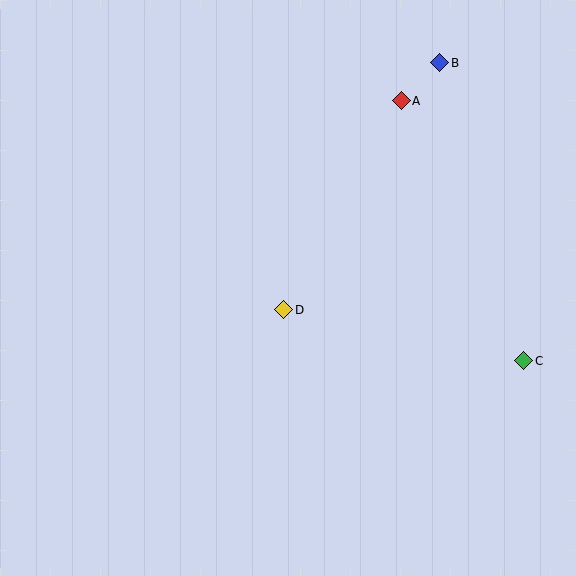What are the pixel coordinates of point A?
Point A is at (401, 101).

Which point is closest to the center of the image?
Point D at (284, 310) is closest to the center.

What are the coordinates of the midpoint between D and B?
The midpoint between D and B is at (362, 186).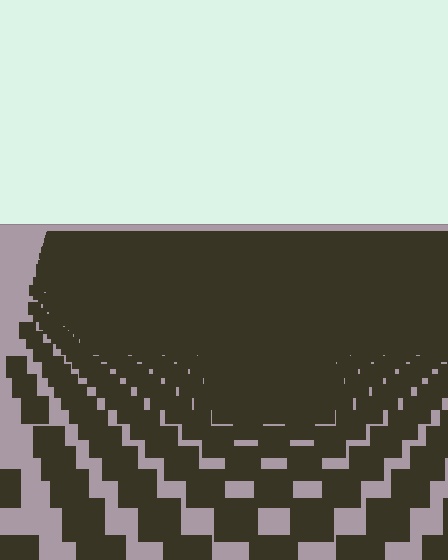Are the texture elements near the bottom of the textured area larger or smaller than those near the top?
Larger. Near the bottom, elements are closer to the viewer and appear at a bigger on-screen size.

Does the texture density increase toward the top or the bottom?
Density increases toward the top.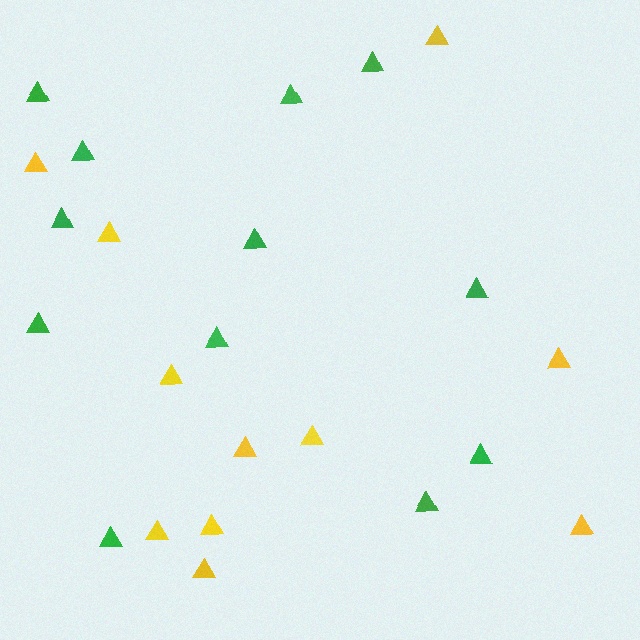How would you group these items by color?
There are 2 groups: one group of yellow triangles (11) and one group of green triangles (12).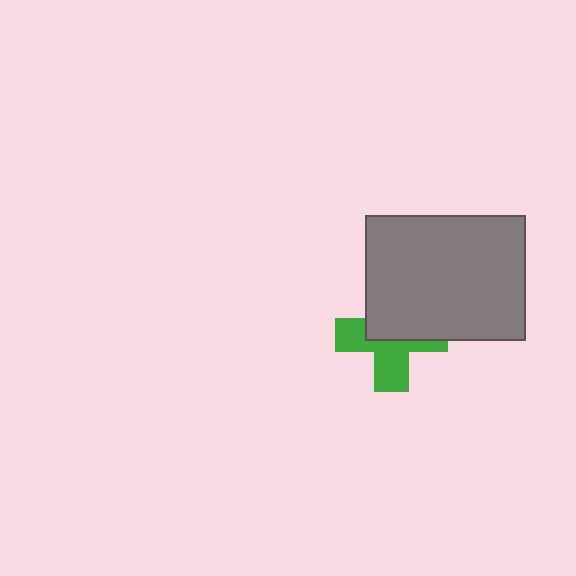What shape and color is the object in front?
The object in front is a gray rectangle.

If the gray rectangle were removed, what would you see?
You would see the complete green cross.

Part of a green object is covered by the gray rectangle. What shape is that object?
It is a cross.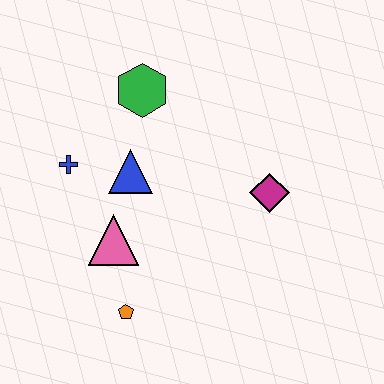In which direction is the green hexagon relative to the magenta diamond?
The green hexagon is to the left of the magenta diamond.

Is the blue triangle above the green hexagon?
No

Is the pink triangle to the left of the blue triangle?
Yes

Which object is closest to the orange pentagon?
The pink triangle is closest to the orange pentagon.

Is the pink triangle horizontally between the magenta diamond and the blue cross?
Yes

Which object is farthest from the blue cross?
The magenta diamond is farthest from the blue cross.